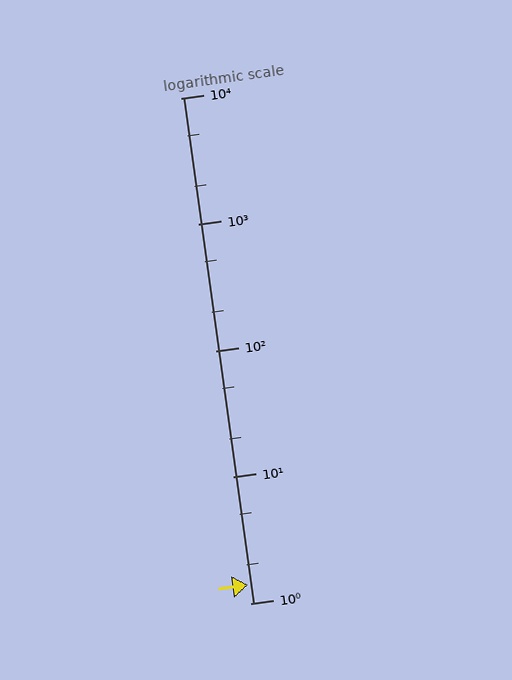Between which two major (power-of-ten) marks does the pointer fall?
The pointer is between 1 and 10.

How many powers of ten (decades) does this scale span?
The scale spans 4 decades, from 1 to 10000.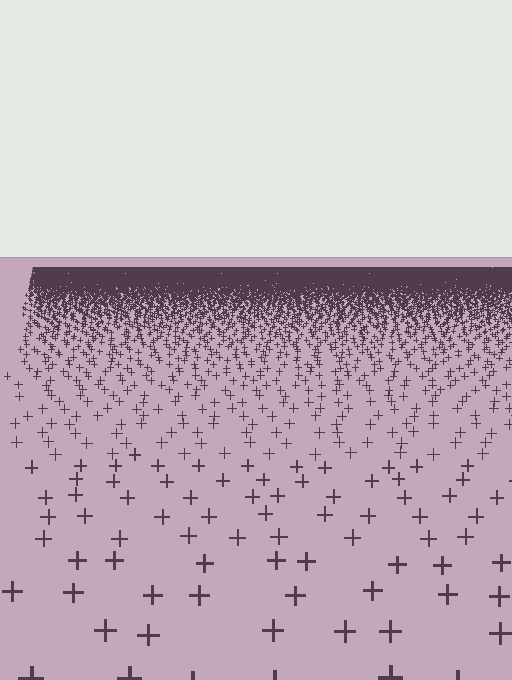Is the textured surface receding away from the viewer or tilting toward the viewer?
The surface is receding away from the viewer. Texture elements get smaller and denser toward the top.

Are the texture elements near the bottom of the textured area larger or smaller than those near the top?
Larger. Near the bottom, elements are closer to the viewer and appear at a bigger on-screen size.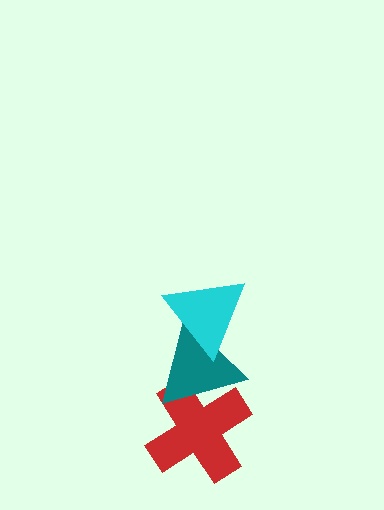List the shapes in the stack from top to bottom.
From top to bottom: the cyan triangle, the teal triangle, the red cross.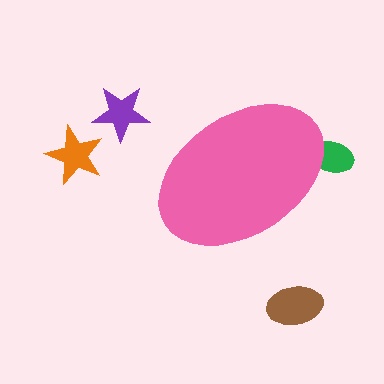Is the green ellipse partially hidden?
Yes, the green ellipse is partially hidden behind the pink ellipse.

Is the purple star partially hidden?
No, the purple star is fully visible.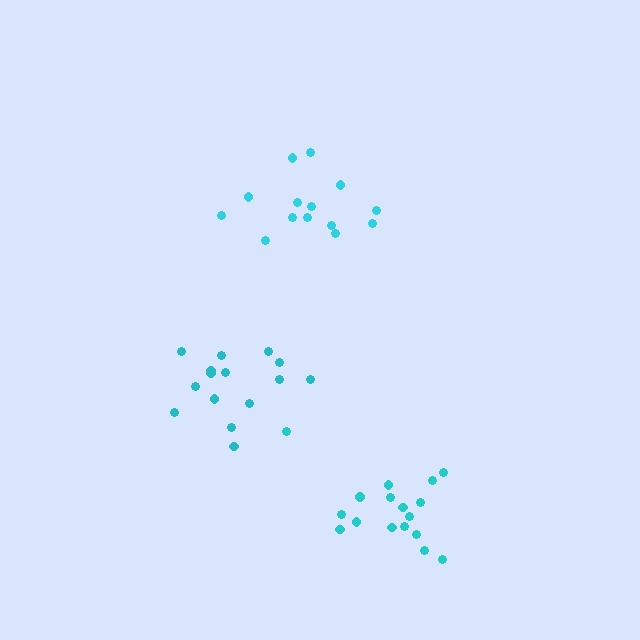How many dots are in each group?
Group 1: 14 dots, Group 2: 17 dots, Group 3: 15 dots (46 total).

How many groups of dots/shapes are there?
There are 3 groups.